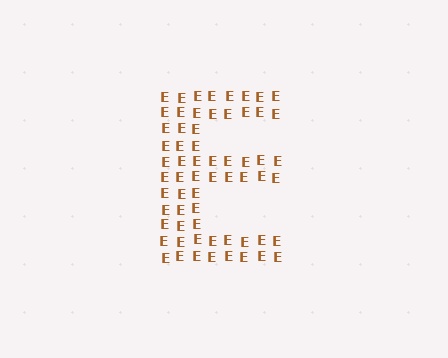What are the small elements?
The small elements are letter E's.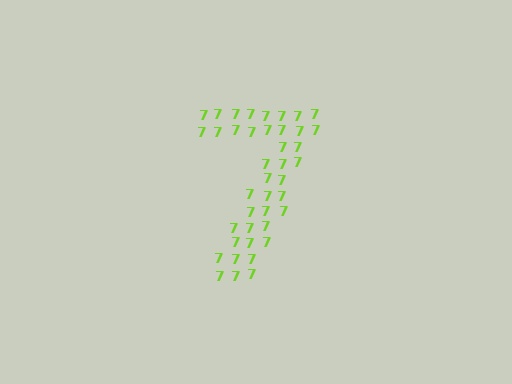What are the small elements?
The small elements are digit 7's.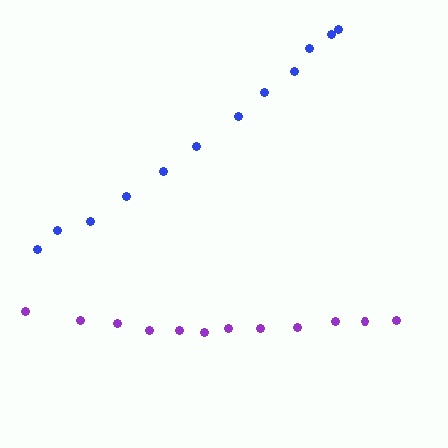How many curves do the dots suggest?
There are 2 distinct paths.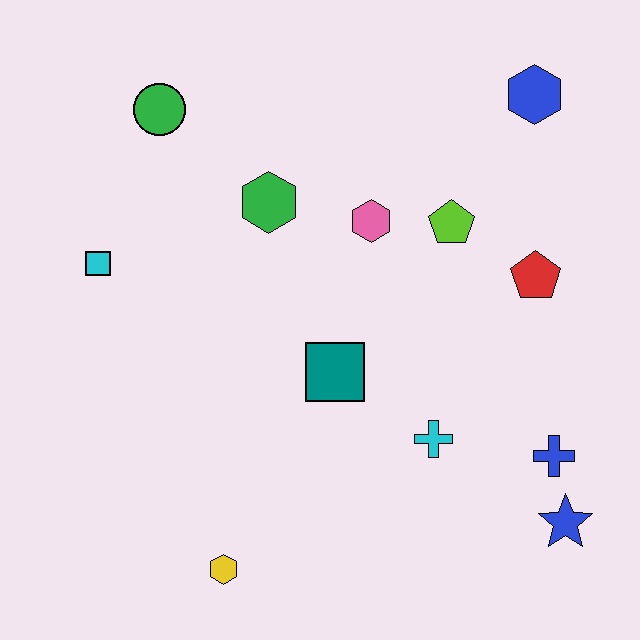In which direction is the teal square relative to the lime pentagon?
The teal square is below the lime pentagon.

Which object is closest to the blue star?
The blue cross is closest to the blue star.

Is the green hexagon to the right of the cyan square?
Yes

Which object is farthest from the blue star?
The green circle is farthest from the blue star.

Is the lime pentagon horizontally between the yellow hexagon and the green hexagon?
No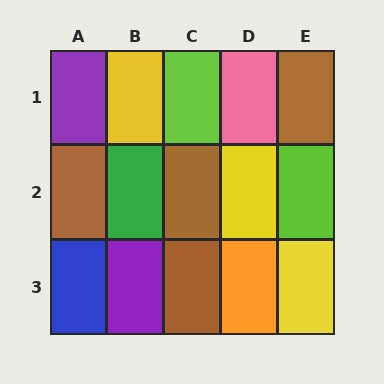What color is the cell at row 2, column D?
Yellow.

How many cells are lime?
2 cells are lime.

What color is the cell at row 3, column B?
Purple.